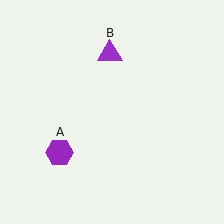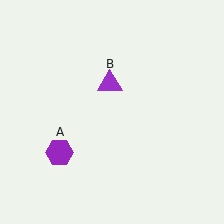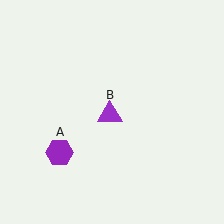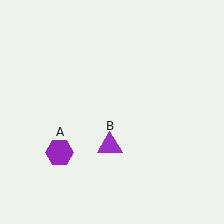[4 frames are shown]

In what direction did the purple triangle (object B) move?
The purple triangle (object B) moved down.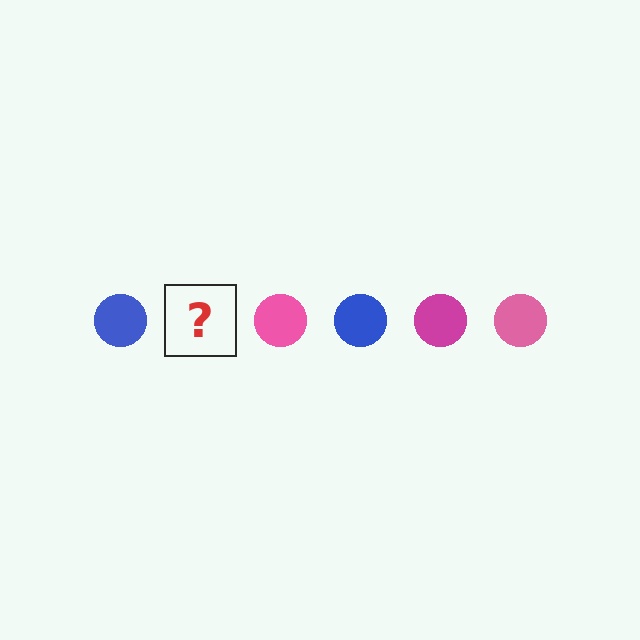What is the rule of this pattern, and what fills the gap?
The rule is that the pattern cycles through blue, magenta, pink circles. The gap should be filled with a magenta circle.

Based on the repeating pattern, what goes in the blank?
The blank should be a magenta circle.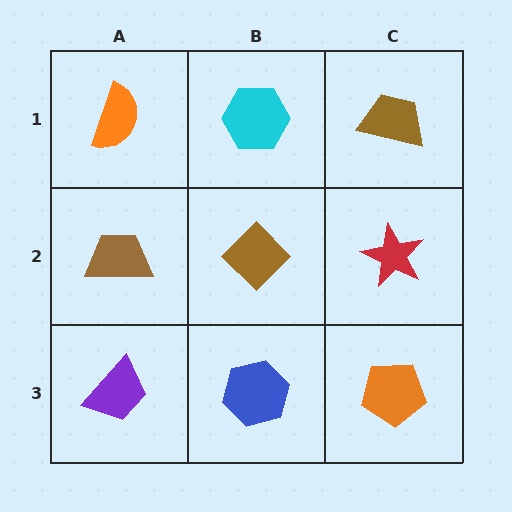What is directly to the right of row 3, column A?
A blue hexagon.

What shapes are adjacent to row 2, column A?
An orange semicircle (row 1, column A), a purple trapezoid (row 3, column A), a brown diamond (row 2, column B).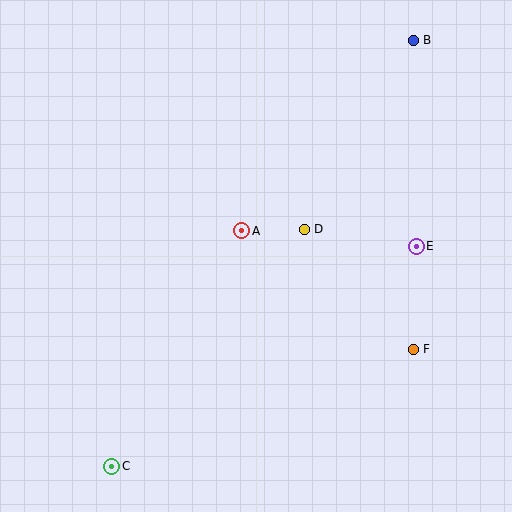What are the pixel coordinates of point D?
Point D is at (304, 229).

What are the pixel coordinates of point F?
Point F is at (413, 349).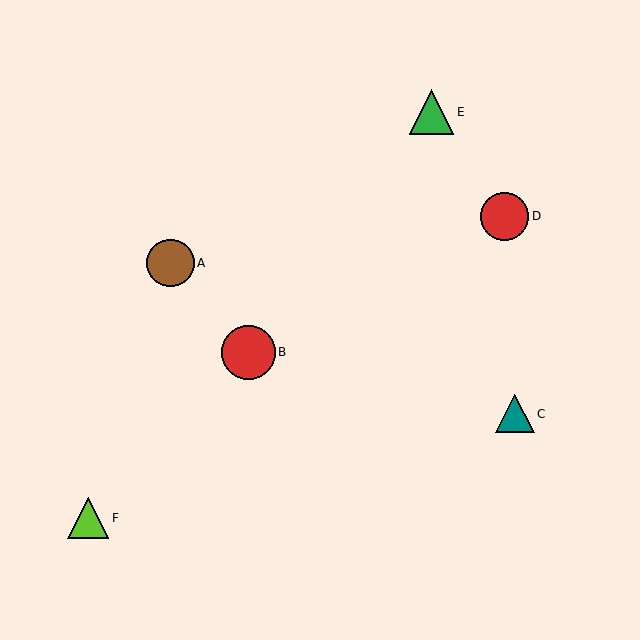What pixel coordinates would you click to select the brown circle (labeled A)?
Click at (170, 263) to select the brown circle A.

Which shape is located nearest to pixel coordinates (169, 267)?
The brown circle (labeled A) at (170, 263) is nearest to that location.